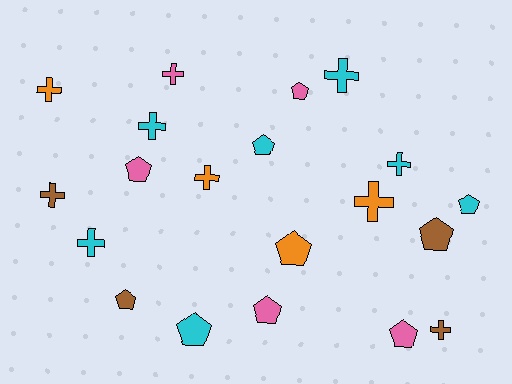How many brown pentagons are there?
There are 2 brown pentagons.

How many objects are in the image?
There are 20 objects.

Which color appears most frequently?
Cyan, with 7 objects.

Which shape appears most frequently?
Cross, with 10 objects.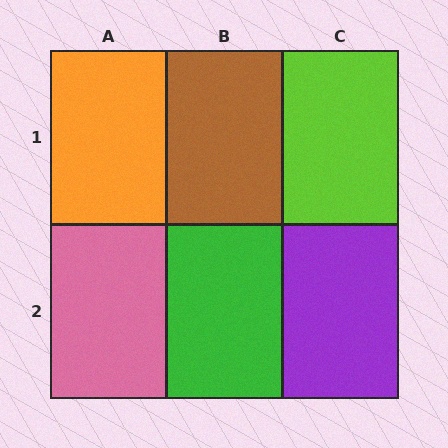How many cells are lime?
1 cell is lime.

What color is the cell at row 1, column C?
Lime.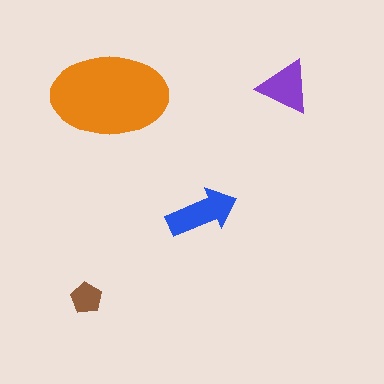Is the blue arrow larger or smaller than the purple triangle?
Larger.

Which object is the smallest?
The brown pentagon.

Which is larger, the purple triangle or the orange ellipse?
The orange ellipse.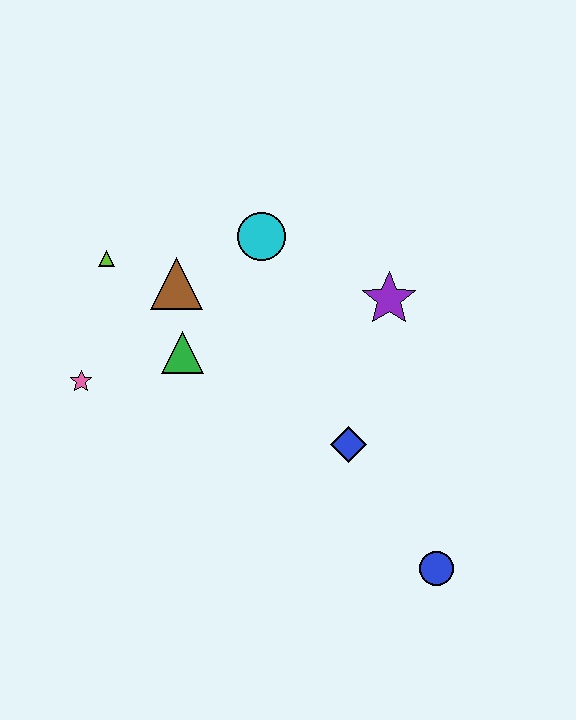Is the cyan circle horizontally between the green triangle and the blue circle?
Yes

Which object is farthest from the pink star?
The blue circle is farthest from the pink star.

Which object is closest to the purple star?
The cyan circle is closest to the purple star.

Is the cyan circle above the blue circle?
Yes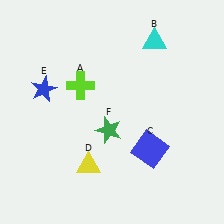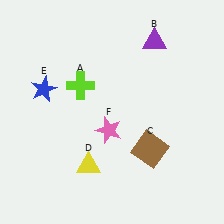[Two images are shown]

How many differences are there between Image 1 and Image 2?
There are 3 differences between the two images.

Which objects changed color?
B changed from cyan to purple. C changed from blue to brown. F changed from green to pink.